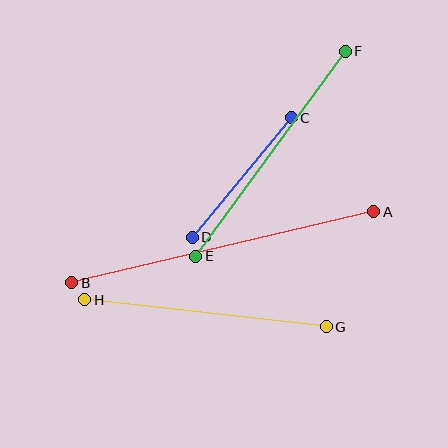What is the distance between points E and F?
The distance is approximately 254 pixels.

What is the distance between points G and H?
The distance is approximately 243 pixels.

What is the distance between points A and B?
The distance is approximately 311 pixels.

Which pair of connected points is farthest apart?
Points A and B are farthest apart.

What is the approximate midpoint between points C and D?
The midpoint is at approximately (242, 178) pixels.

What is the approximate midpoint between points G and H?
The midpoint is at approximately (205, 313) pixels.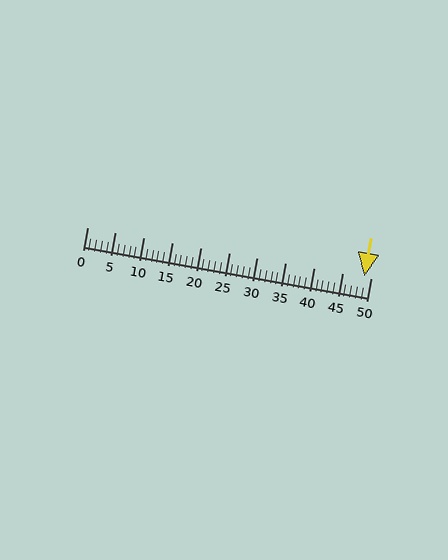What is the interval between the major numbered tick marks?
The major tick marks are spaced 5 units apart.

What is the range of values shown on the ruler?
The ruler shows values from 0 to 50.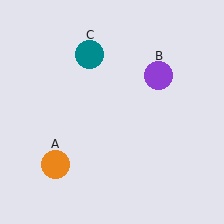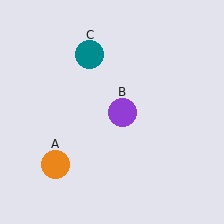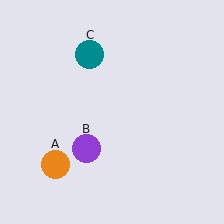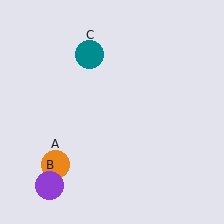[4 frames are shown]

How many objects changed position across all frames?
1 object changed position: purple circle (object B).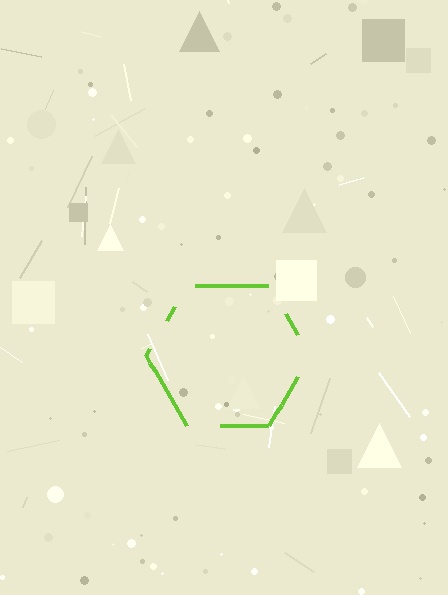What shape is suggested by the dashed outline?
The dashed outline suggests a hexagon.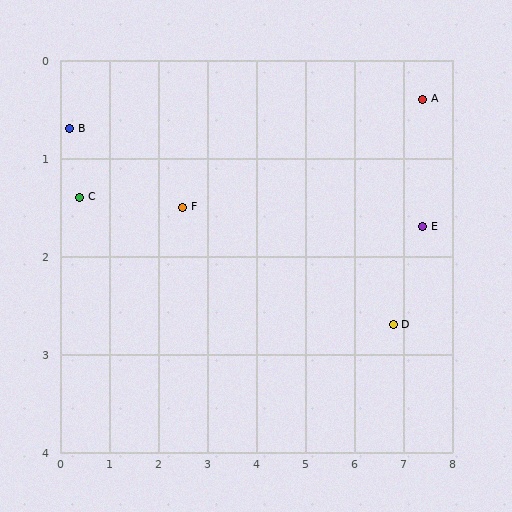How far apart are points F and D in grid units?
Points F and D are about 4.5 grid units apart.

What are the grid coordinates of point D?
Point D is at approximately (6.8, 2.7).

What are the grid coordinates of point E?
Point E is at approximately (7.4, 1.7).